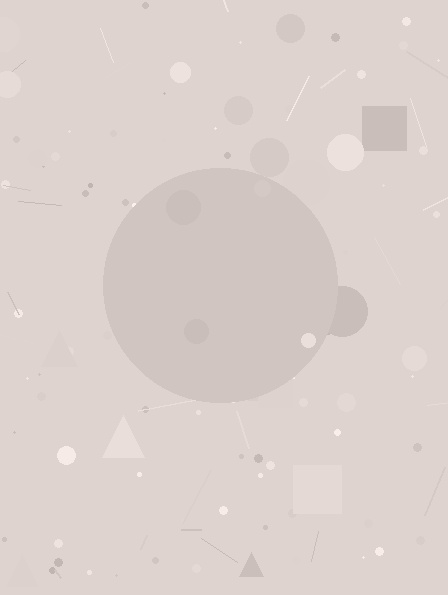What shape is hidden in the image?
A circle is hidden in the image.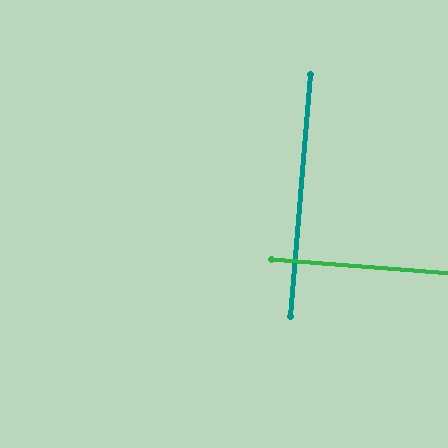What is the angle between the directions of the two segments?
Approximately 90 degrees.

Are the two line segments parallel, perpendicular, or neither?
Perpendicular — they meet at approximately 90°.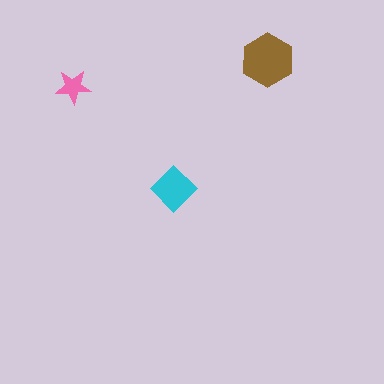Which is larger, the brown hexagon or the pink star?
The brown hexagon.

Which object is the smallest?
The pink star.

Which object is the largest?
The brown hexagon.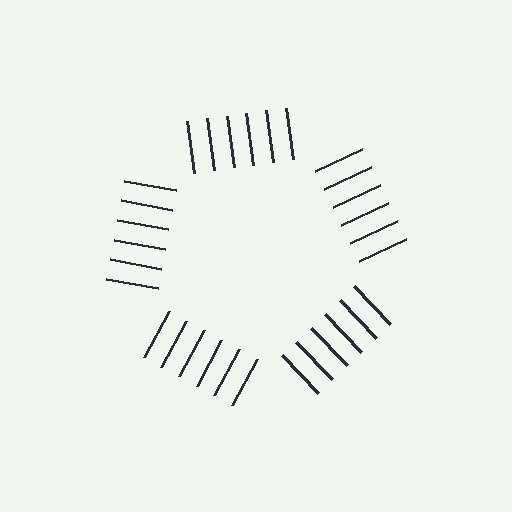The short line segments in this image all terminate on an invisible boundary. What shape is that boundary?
An illusory pentagon — the line segments terminate on its edges but no continuous stroke is drawn.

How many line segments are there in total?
30 — 6 along each of the 5 edges.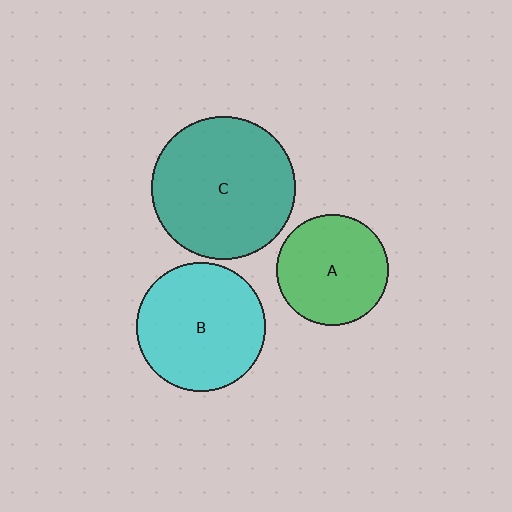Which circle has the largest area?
Circle C (teal).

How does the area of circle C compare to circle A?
Approximately 1.7 times.